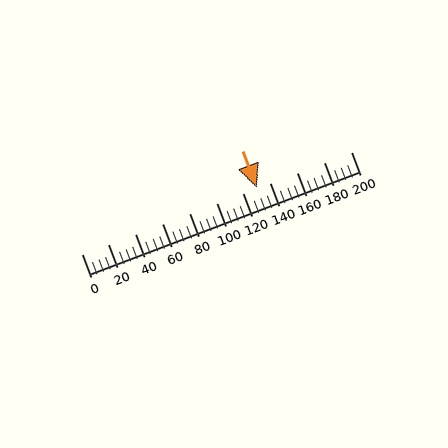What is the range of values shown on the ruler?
The ruler shows values from 0 to 200.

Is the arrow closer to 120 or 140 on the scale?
The arrow is closer to 140.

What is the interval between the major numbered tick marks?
The major tick marks are spaced 20 units apart.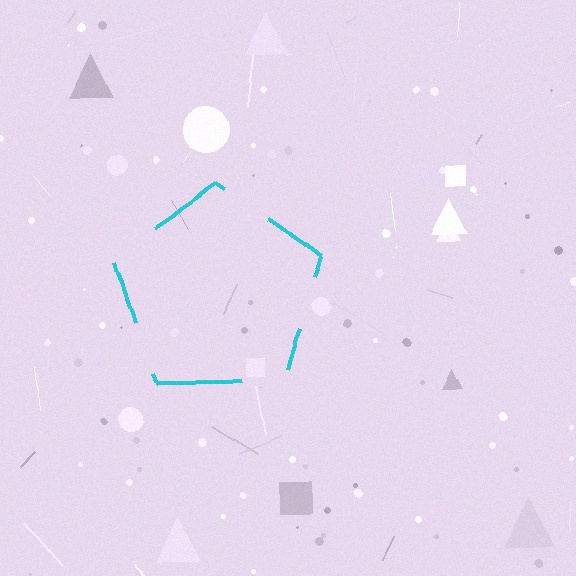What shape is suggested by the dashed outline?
The dashed outline suggests a pentagon.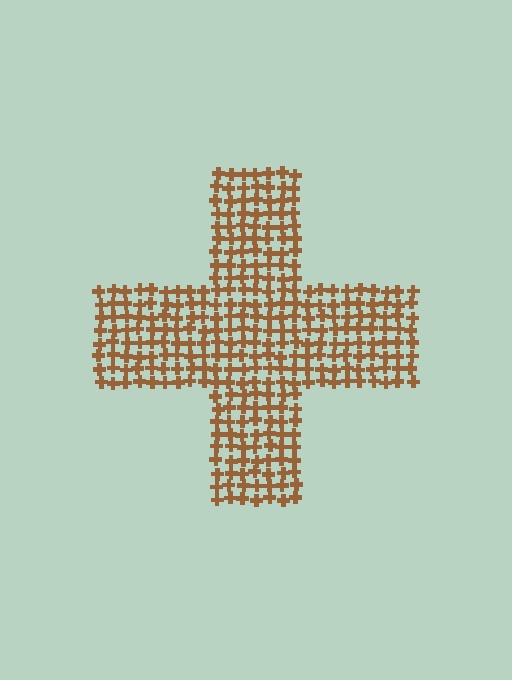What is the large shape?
The large shape is a cross.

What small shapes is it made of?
It is made of small crosses.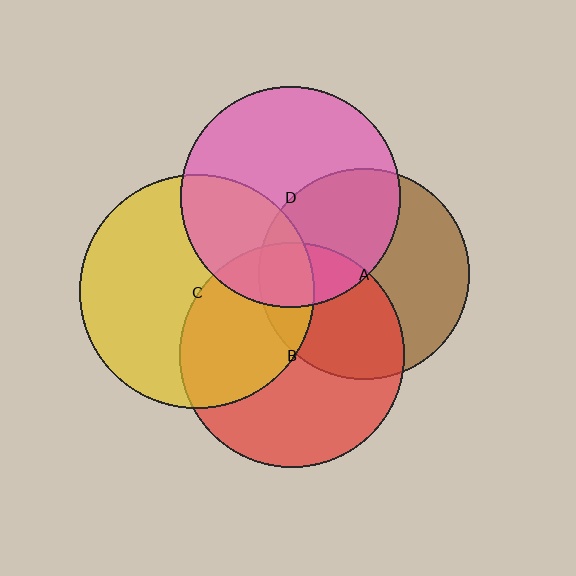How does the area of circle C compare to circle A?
Approximately 1.2 times.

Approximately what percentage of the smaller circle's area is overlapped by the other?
Approximately 20%.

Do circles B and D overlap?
Yes.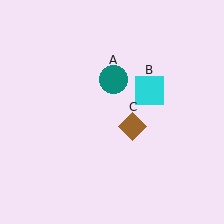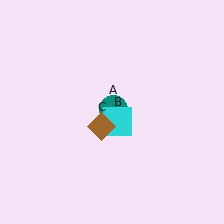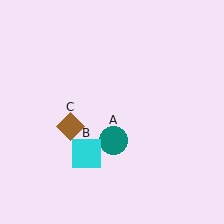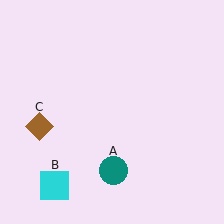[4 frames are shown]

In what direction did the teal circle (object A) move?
The teal circle (object A) moved down.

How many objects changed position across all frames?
3 objects changed position: teal circle (object A), cyan square (object B), brown diamond (object C).